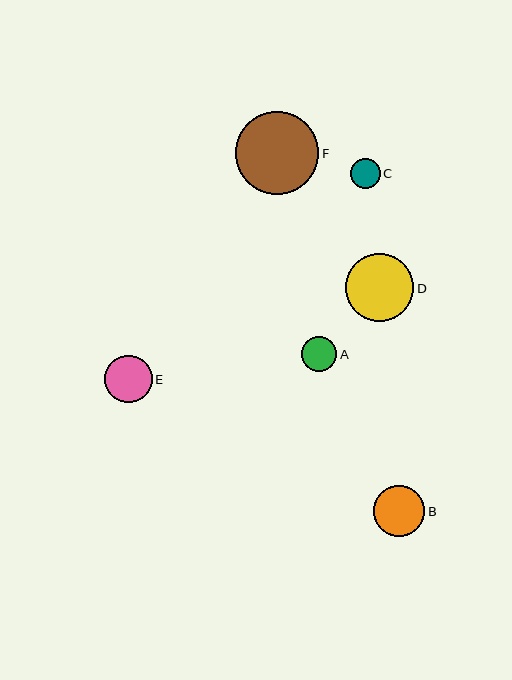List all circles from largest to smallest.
From largest to smallest: F, D, B, E, A, C.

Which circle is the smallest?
Circle C is the smallest with a size of approximately 29 pixels.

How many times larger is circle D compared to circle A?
Circle D is approximately 2.0 times the size of circle A.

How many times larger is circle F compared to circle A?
Circle F is approximately 2.4 times the size of circle A.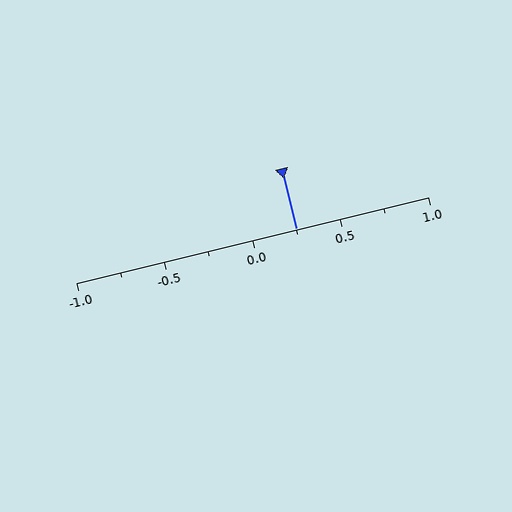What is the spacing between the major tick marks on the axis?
The major ticks are spaced 0.5 apart.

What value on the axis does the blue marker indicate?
The marker indicates approximately 0.25.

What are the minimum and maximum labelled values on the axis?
The axis runs from -1.0 to 1.0.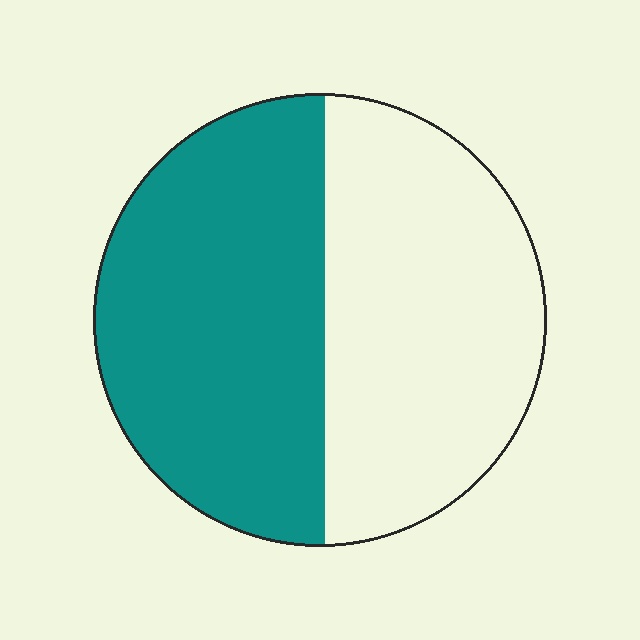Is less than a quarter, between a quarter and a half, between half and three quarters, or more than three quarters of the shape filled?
Between half and three quarters.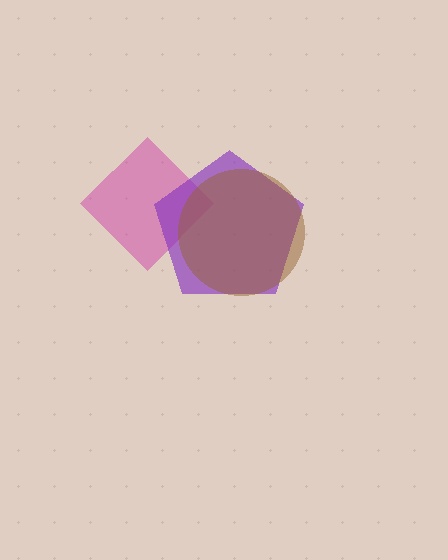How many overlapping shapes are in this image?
There are 3 overlapping shapes in the image.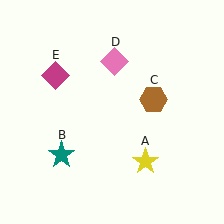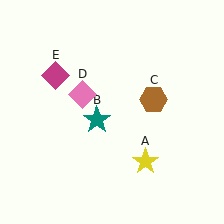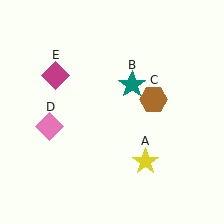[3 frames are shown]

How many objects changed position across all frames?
2 objects changed position: teal star (object B), pink diamond (object D).